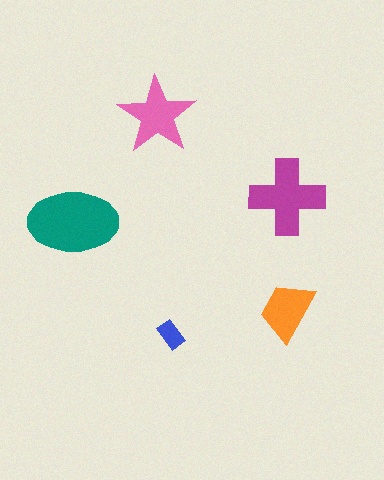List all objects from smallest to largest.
The blue rectangle, the orange trapezoid, the pink star, the magenta cross, the teal ellipse.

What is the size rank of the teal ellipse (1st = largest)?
1st.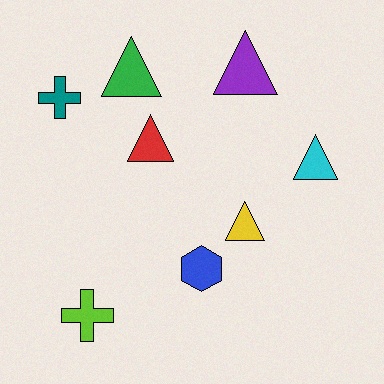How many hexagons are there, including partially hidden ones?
There is 1 hexagon.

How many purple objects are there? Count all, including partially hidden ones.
There is 1 purple object.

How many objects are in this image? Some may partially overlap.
There are 8 objects.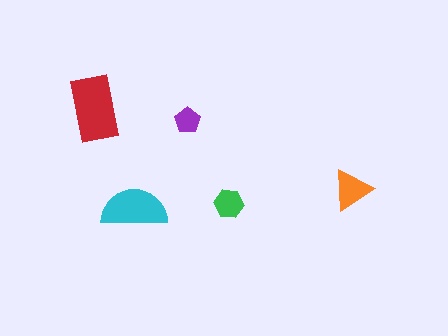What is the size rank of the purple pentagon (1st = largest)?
5th.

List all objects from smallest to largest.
The purple pentagon, the green hexagon, the orange triangle, the cyan semicircle, the red rectangle.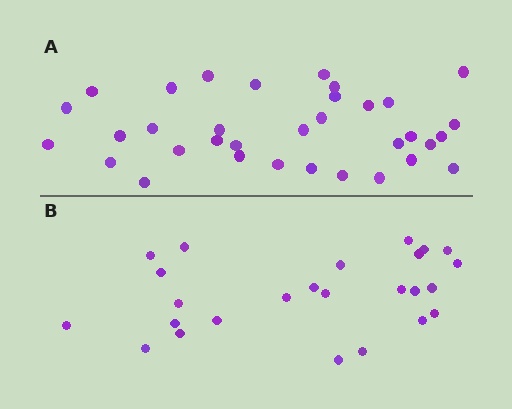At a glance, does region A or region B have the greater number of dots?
Region A (the top region) has more dots.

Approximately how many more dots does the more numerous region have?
Region A has roughly 8 or so more dots than region B.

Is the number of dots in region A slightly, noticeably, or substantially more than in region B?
Region A has noticeably more, but not dramatically so. The ratio is roughly 1.4 to 1.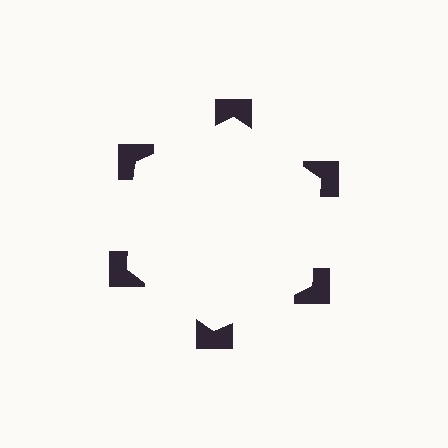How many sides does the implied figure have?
6 sides.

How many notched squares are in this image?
There are 6 — one at each vertex of the illusory hexagon.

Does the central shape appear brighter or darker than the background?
It typically appears slightly brighter than the background, even though no actual brightness change is drawn.